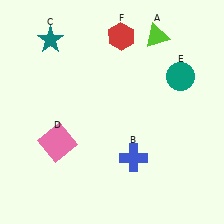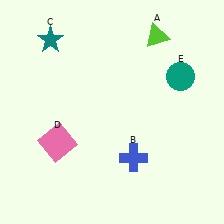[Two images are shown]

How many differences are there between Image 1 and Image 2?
There is 1 difference between the two images.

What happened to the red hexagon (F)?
The red hexagon (F) was removed in Image 2. It was in the top-right area of Image 1.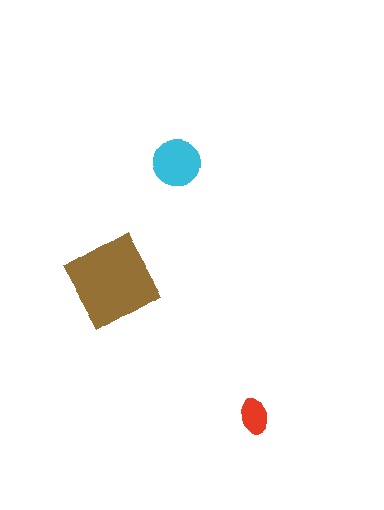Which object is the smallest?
The red ellipse.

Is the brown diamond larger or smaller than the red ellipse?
Larger.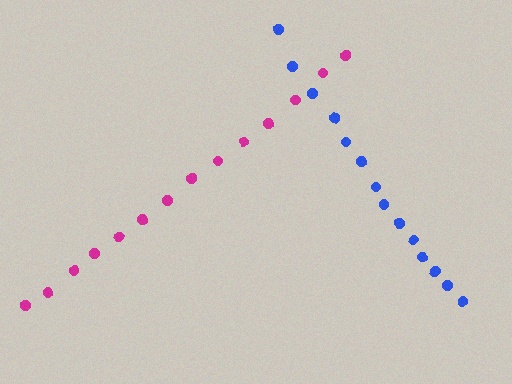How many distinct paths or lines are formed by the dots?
There are 2 distinct paths.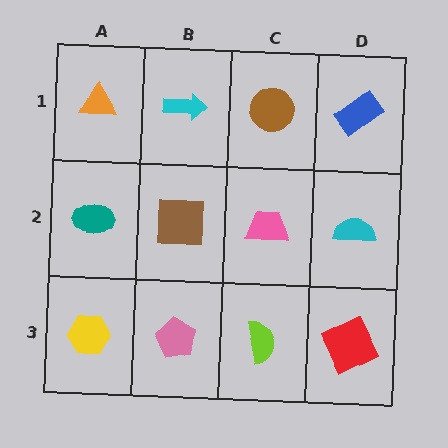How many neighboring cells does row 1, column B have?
3.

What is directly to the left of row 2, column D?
A pink trapezoid.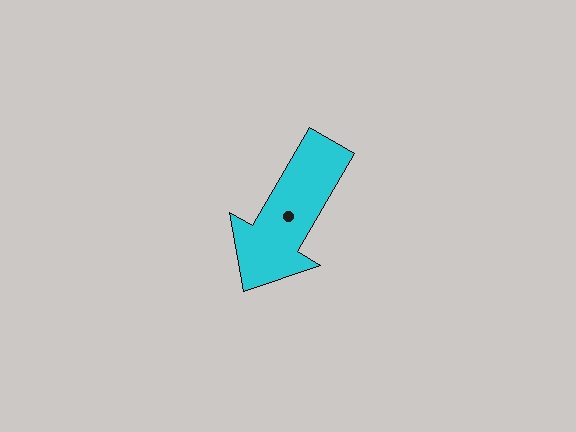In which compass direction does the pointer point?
Southwest.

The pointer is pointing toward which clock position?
Roughly 7 o'clock.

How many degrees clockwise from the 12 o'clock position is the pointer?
Approximately 210 degrees.